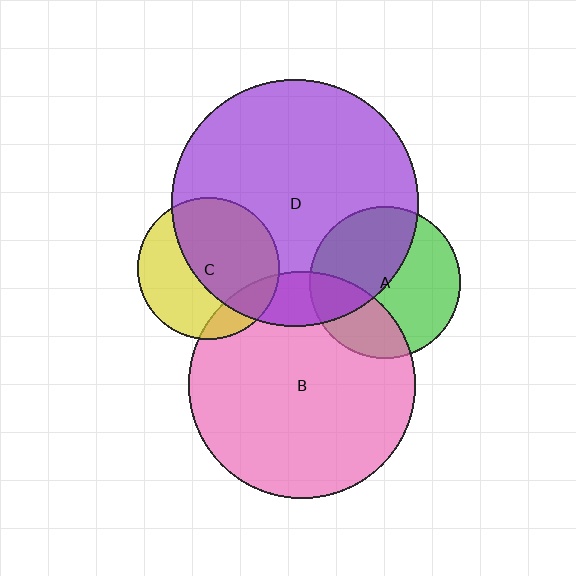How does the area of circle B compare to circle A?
Approximately 2.2 times.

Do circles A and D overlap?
Yes.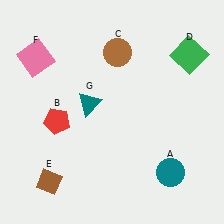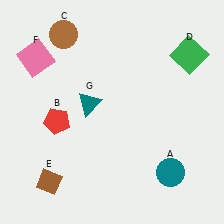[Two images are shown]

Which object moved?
The brown circle (C) moved left.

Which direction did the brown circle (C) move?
The brown circle (C) moved left.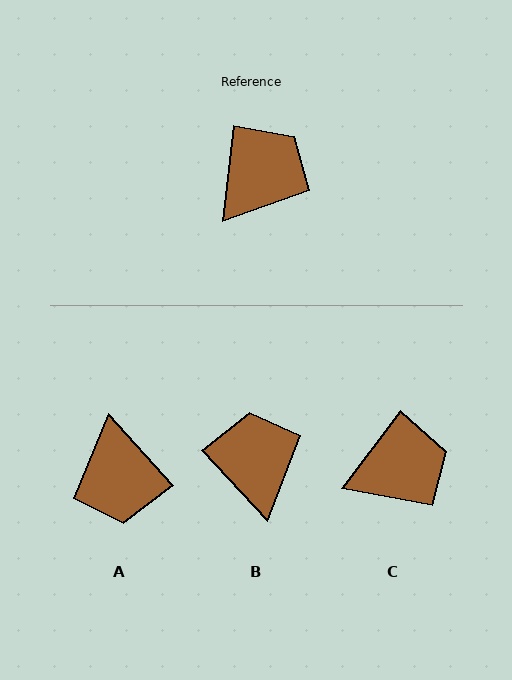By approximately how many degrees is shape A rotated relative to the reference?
Approximately 132 degrees clockwise.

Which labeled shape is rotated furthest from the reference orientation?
A, about 132 degrees away.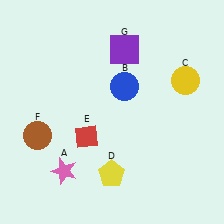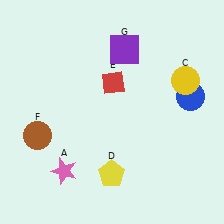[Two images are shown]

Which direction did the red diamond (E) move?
The red diamond (E) moved up.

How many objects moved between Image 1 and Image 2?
2 objects moved between the two images.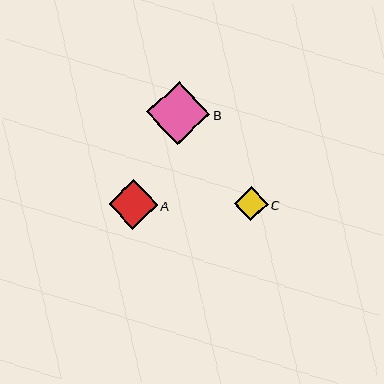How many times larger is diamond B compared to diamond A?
Diamond B is approximately 1.3 times the size of diamond A.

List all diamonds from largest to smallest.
From largest to smallest: B, A, C.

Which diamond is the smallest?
Diamond C is the smallest with a size of approximately 34 pixels.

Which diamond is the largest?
Diamond B is the largest with a size of approximately 63 pixels.